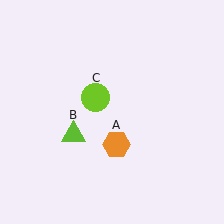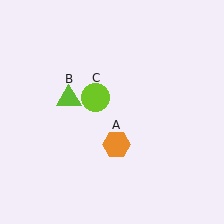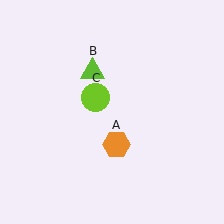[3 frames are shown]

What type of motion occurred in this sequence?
The lime triangle (object B) rotated clockwise around the center of the scene.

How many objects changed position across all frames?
1 object changed position: lime triangle (object B).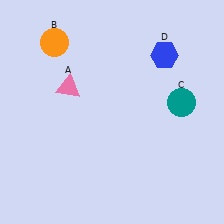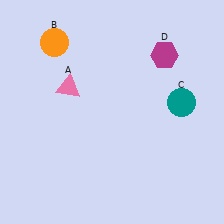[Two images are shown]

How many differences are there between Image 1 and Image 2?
There is 1 difference between the two images.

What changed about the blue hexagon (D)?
In Image 1, D is blue. In Image 2, it changed to magenta.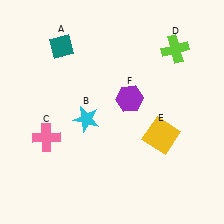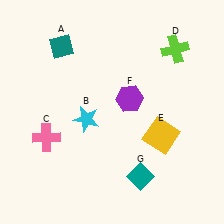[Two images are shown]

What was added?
A teal diamond (G) was added in Image 2.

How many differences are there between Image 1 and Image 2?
There is 1 difference between the two images.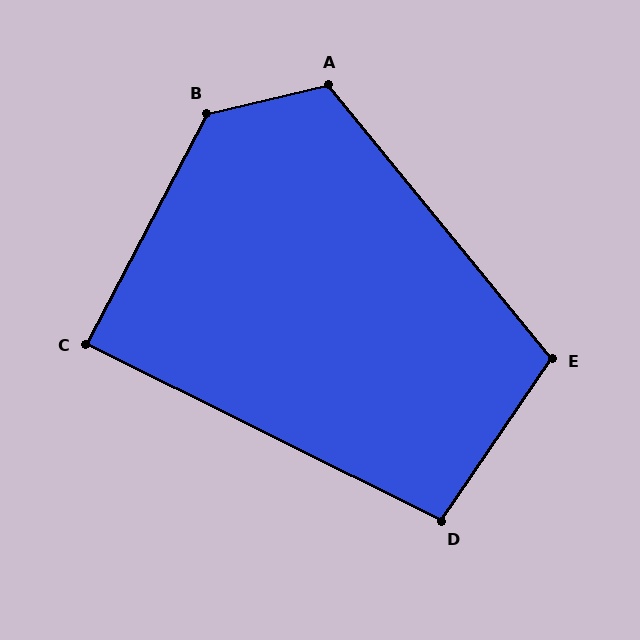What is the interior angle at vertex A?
Approximately 116 degrees (obtuse).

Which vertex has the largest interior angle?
B, at approximately 131 degrees.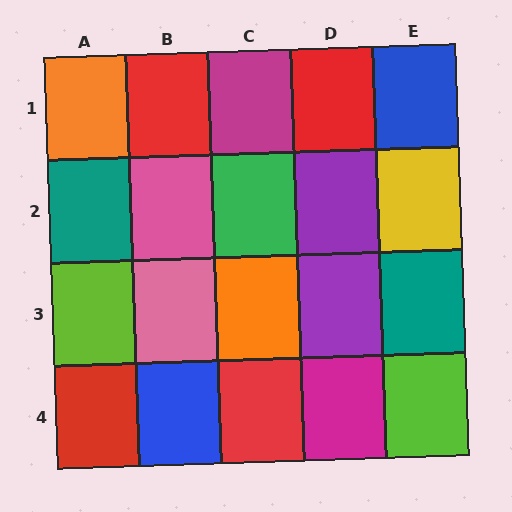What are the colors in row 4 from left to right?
Red, blue, red, magenta, lime.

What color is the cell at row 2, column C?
Green.